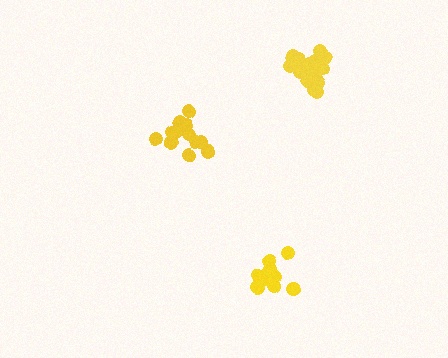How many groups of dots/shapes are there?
There are 3 groups.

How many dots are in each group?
Group 1: 19 dots, Group 2: 13 dots, Group 3: 13 dots (45 total).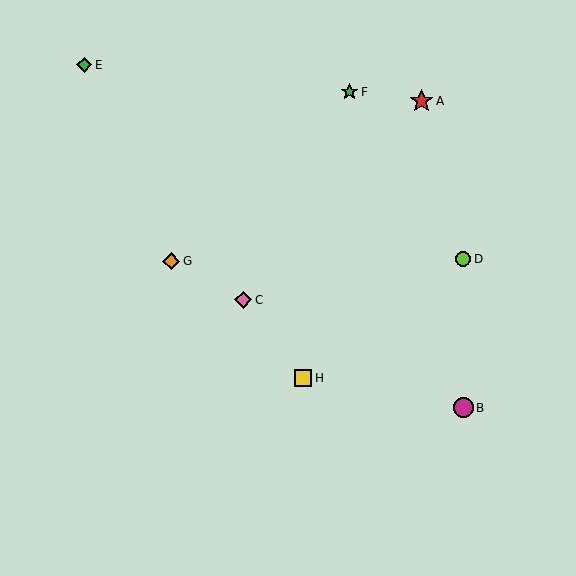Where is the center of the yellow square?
The center of the yellow square is at (303, 378).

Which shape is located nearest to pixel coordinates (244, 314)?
The pink diamond (labeled C) at (243, 300) is nearest to that location.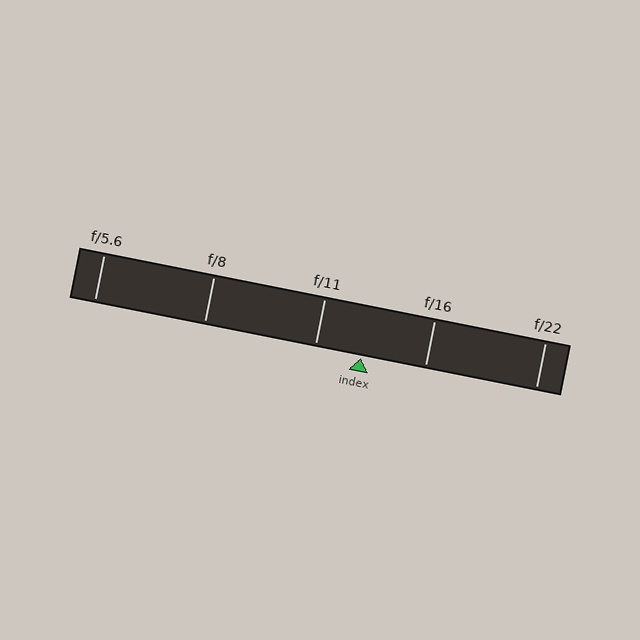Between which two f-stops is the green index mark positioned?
The index mark is between f/11 and f/16.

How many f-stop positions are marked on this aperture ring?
There are 5 f-stop positions marked.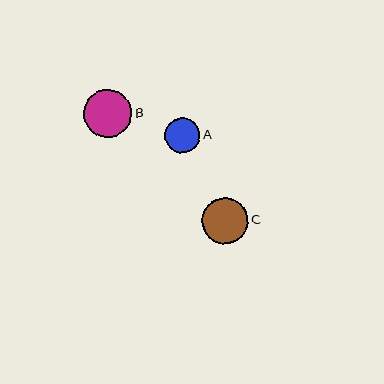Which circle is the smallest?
Circle A is the smallest with a size of approximately 35 pixels.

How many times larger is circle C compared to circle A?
Circle C is approximately 1.3 times the size of circle A.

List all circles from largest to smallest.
From largest to smallest: B, C, A.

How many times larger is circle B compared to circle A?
Circle B is approximately 1.4 times the size of circle A.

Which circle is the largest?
Circle B is the largest with a size of approximately 48 pixels.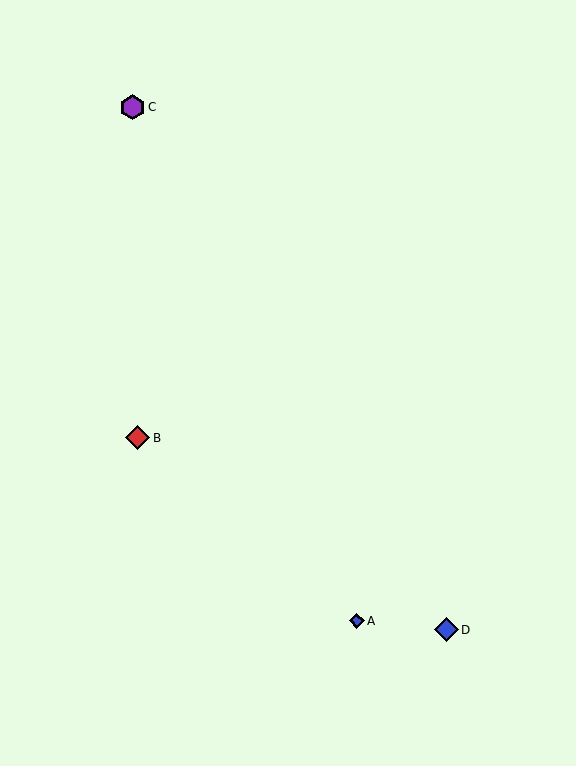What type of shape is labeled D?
Shape D is a blue diamond.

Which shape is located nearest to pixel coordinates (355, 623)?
The blue diamond (labeled A) at (357, 621) is nearest to that location.